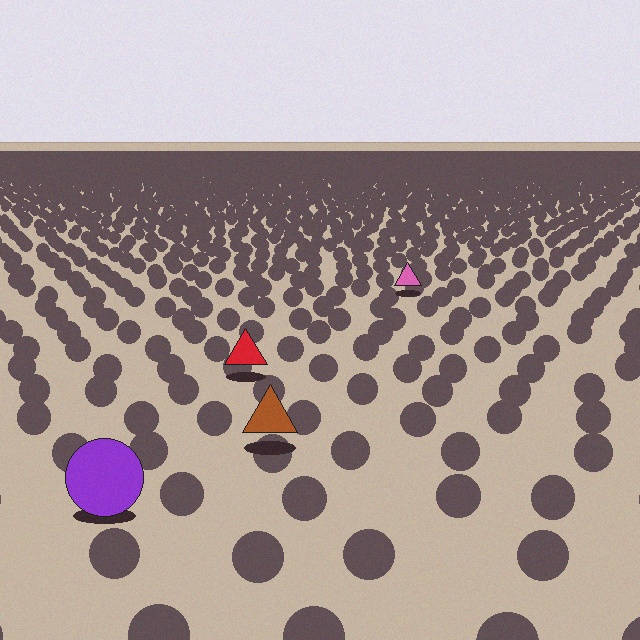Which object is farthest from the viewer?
The pink triangle is farthest from the viewer. It appears smaller and the ground texture around it is denser.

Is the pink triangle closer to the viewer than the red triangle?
No. The red triangle is closer — you can tell from the texture gradient: the ground texture is coarser near it.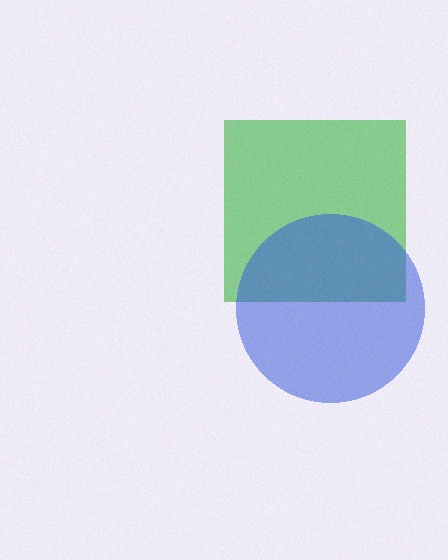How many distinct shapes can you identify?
There are 2 distinct shapes: a green square, a blue circle.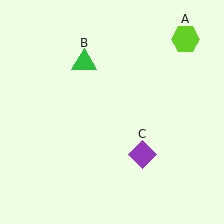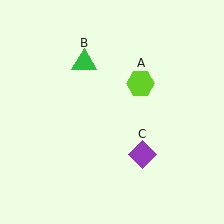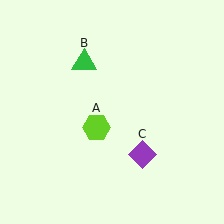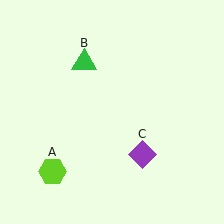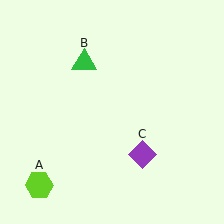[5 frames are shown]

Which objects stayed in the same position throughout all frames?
Green triangle (object B) and purple diamond (object C) remained stationary.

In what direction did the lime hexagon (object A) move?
The lime hexagon (object A) moved down and to the left.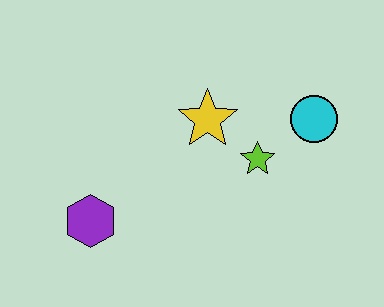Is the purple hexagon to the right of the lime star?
No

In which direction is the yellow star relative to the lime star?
The yellow star is to the left of the lime star.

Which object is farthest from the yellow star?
The purple hexagon is farthest from the yellow star.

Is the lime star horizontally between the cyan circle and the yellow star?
Yes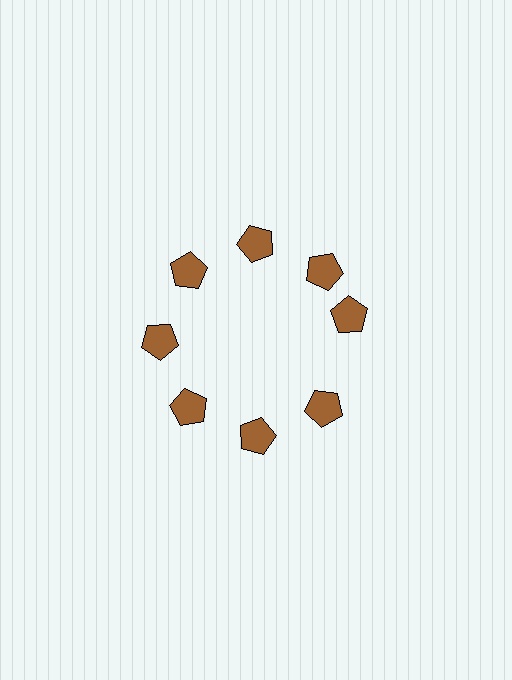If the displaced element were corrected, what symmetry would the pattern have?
It would have 8-fold rotational symmetry — the pattern would map onto itself every 45 degrees.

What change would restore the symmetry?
The symmetry would be restored by rotating it back into even spacing with its neighbors so that all 8 pentagons sit at equal angles and equal distance from the center.